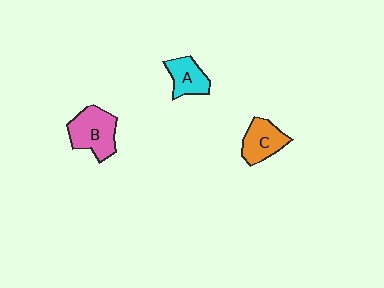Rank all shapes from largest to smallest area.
From largest to smallest: B (pink), C (orange), A (cyan).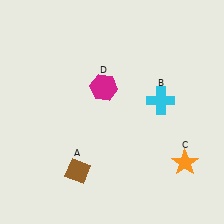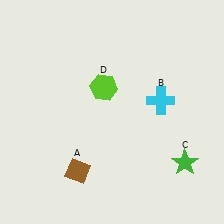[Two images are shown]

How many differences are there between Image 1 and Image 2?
There are 2 differences between the two images.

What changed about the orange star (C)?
In Image 1, C is orange. In Image 2, it changed to green.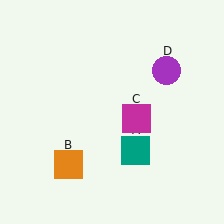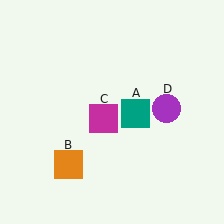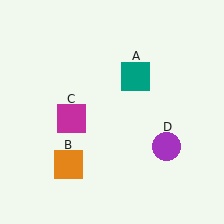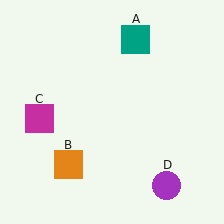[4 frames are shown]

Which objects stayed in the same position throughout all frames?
Orange square (object B) remained stationary.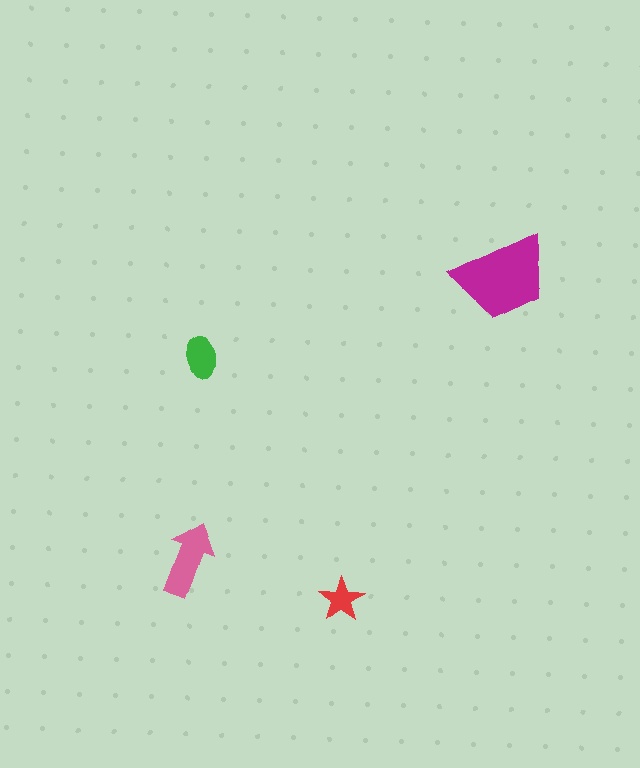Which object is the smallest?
The red star.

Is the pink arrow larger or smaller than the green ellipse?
Larger.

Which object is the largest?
The magenta trapezoid.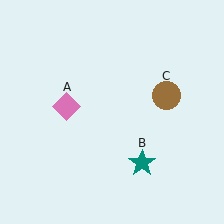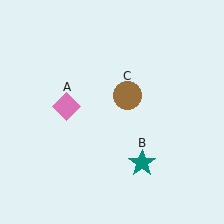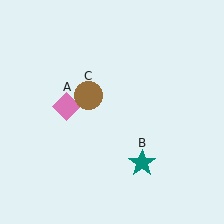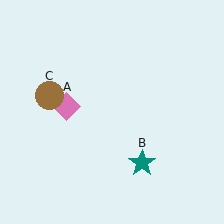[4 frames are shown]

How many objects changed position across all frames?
1 object changed position: brown circle (object C).